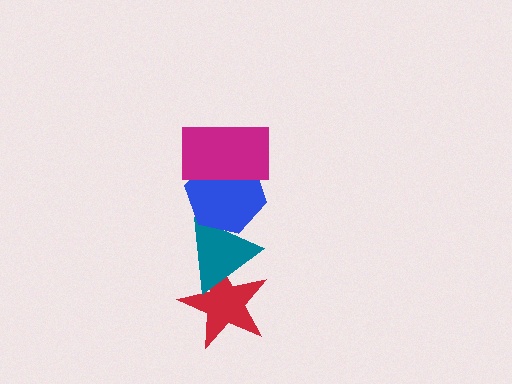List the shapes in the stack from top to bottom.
From top to bottom: the magenta rectangle, the blue hexagon, the teal triangle, the red star.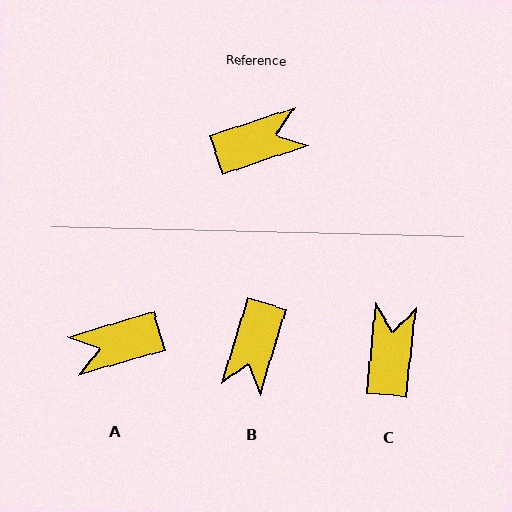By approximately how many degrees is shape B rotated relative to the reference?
Approximately 126 degrees clockwise.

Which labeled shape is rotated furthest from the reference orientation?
A, about 178 degrees away.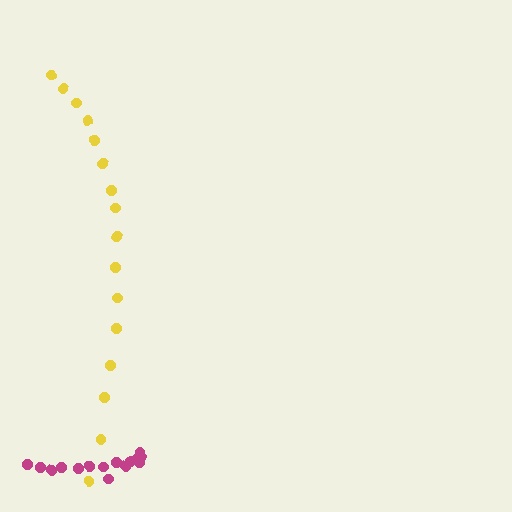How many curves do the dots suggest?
There are 2 distinct paths.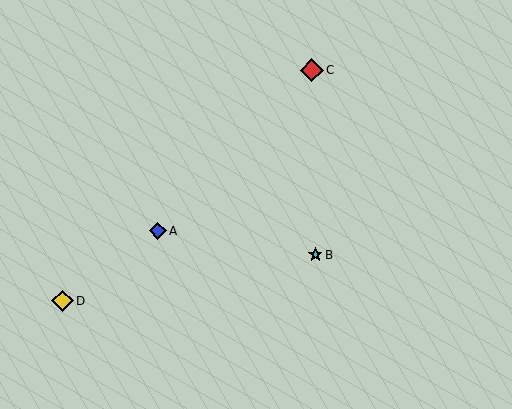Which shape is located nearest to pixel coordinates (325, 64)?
The red diamond (labeled C) at (312, 70) is nearest to that location.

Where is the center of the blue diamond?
The center of the blue diamond is at (158, 231).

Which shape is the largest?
The red diamond (labeled C) is the largest.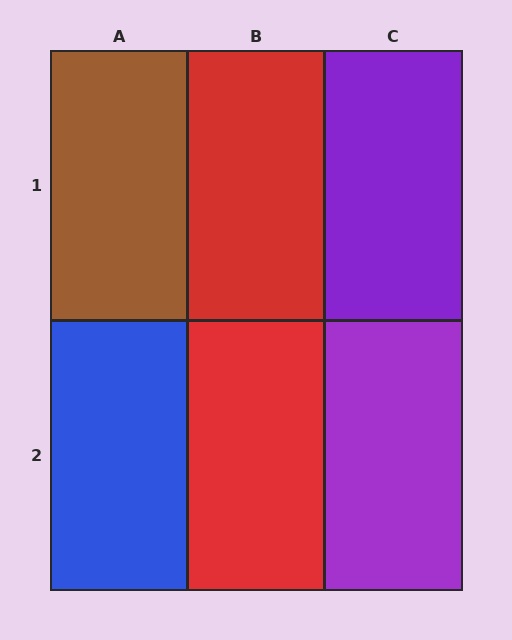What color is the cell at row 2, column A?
Blue.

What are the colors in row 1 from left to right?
Brown, red, purple.